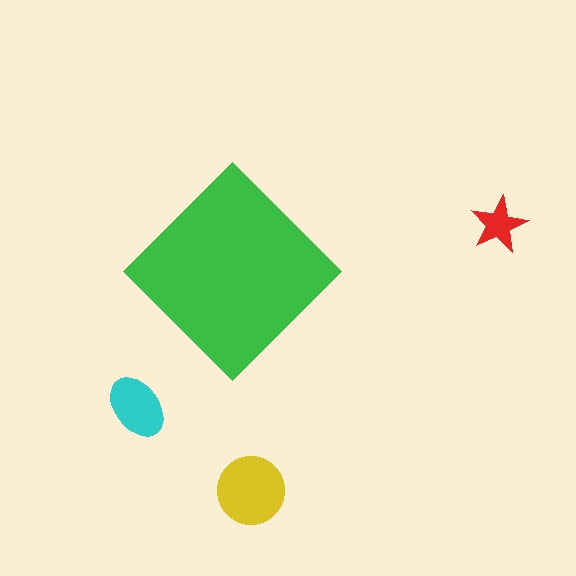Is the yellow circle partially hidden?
No, the yellow circle is fully visible.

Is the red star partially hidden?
No, the red star is fully visible.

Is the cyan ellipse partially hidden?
No, the cyan ellipse is fully visible.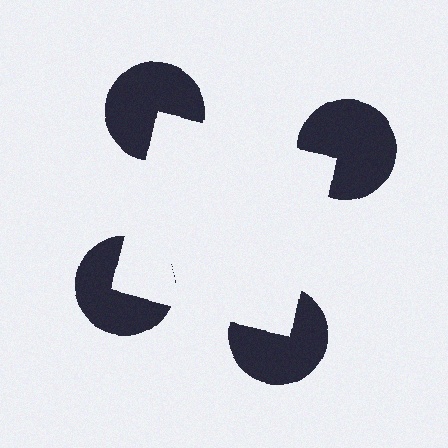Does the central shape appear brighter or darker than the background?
It typically appears slightly brighter than the background, even though no actual brightness change is drawn.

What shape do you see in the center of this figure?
An illusory square — its edges are inferred from the aligned wedge cuts in the pac-man discs, not physically drawn.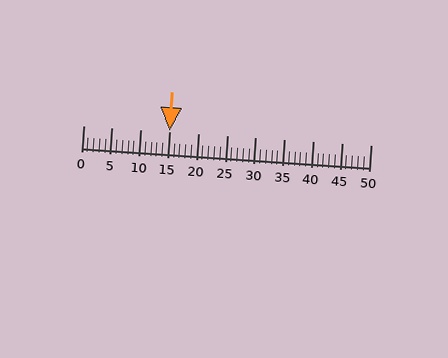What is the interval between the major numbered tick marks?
The major tick marks are spaced 5 units apart.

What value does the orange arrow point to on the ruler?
The orange arrow points to approximately 15.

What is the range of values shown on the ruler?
The ruler shows values from 0 to 50.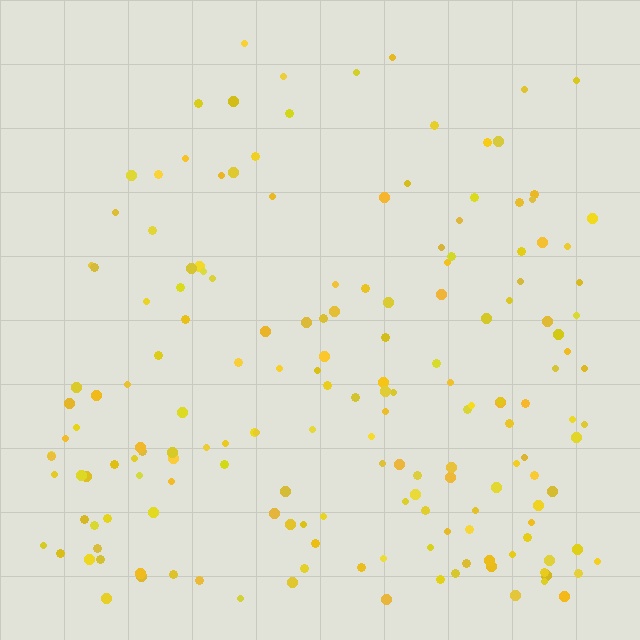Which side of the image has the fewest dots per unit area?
The top.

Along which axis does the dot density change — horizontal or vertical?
Vertical.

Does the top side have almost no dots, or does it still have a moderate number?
Still a moderate number, just noticeably fewer than the bottom.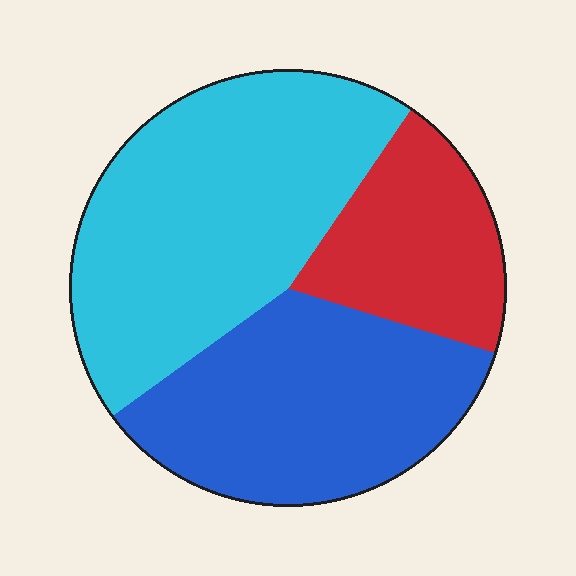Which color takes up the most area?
Cyan, at roughly 45%.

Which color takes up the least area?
Red, at roughly 20%.